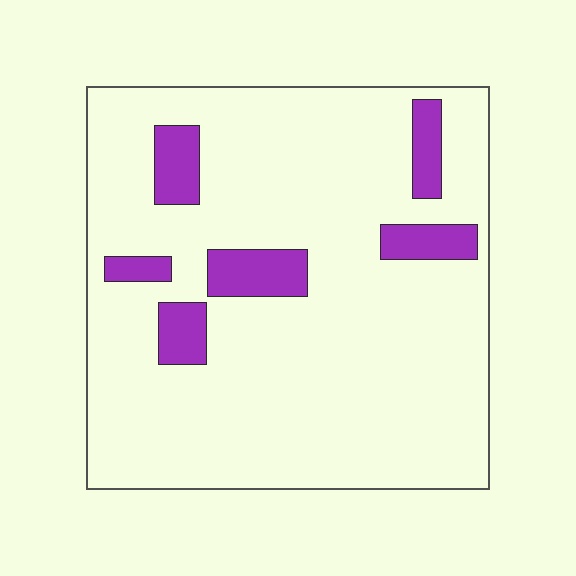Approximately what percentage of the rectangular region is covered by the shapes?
Approximately 10%.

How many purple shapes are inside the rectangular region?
6.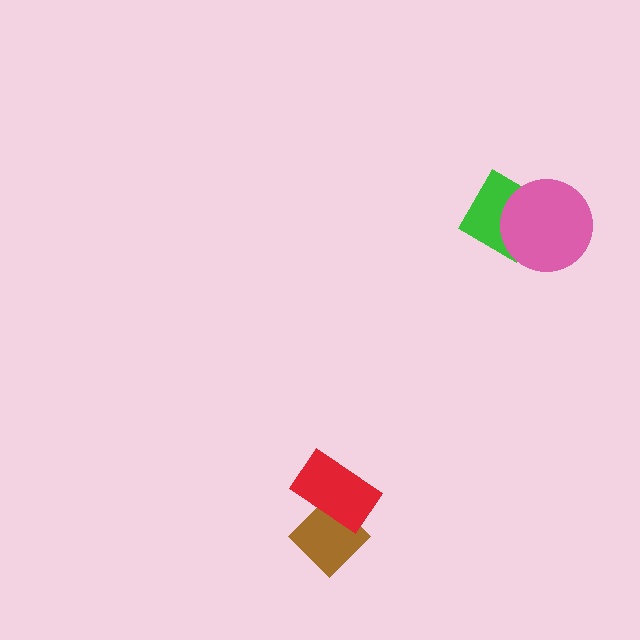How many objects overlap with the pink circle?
1 object overlaps with the pink circle.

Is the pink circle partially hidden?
No, no other shape covers it.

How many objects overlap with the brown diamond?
1 object overlaps with the brown diamond.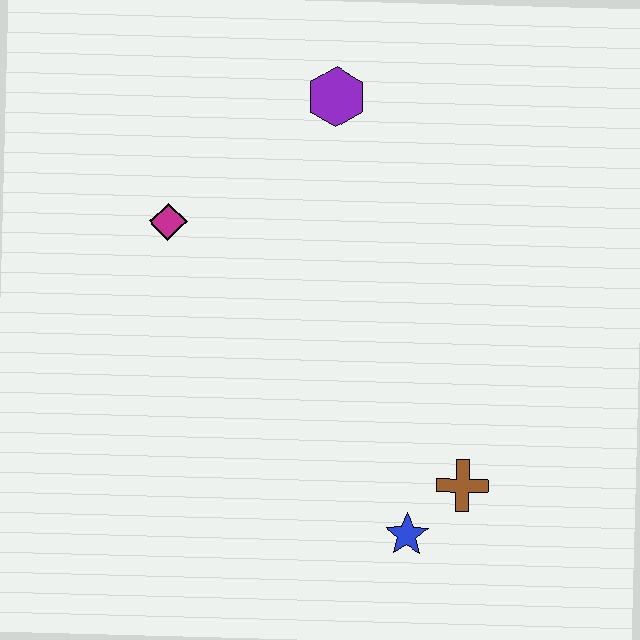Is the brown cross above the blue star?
Yes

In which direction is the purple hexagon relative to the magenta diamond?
The purple hexagon is to the right of the magenta diamond.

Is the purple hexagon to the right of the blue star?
No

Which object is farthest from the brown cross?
The purple hexagon is farthest from the brown cross.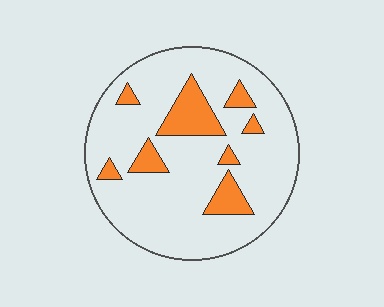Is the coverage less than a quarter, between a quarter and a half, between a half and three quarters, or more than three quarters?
Less than a quarter.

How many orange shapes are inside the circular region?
8.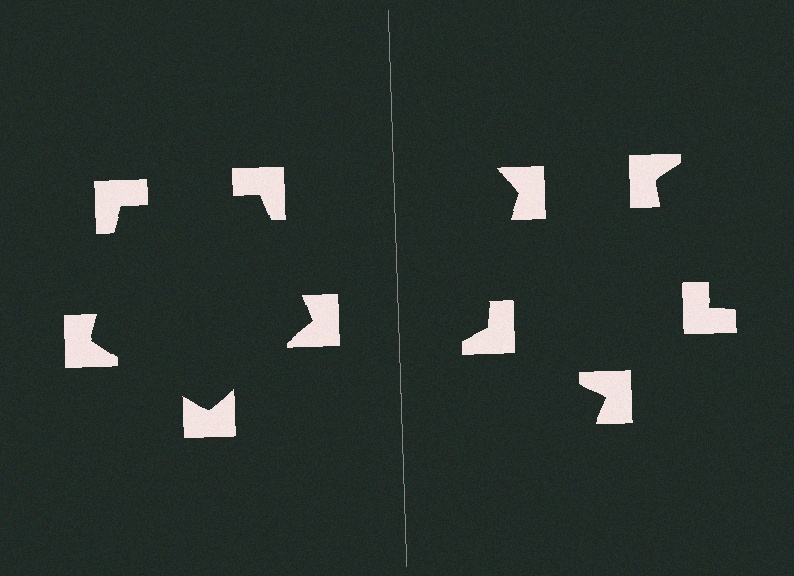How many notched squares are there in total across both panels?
10 — 5 on each side.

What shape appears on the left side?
An illusory pentagon.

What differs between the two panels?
The notched squares are positioned identically on both sides; only the wedge orientations differ. On the left they align to a pentagon; on the right they are misaligned.